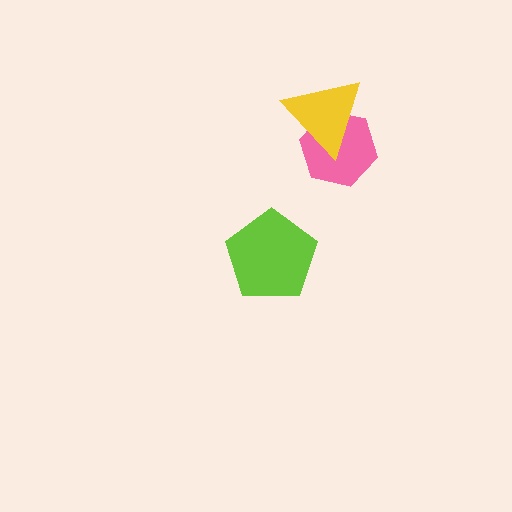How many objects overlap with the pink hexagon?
1 object overlaps with the pink hexagon.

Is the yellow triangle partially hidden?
No, no other shape covers it.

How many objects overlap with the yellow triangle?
1 object overlaps with the yellow triangle.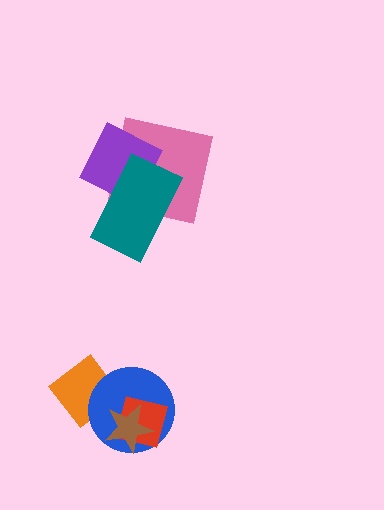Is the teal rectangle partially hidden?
No, no other shape covers it.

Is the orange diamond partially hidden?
Yes, it is partially covered by another shape.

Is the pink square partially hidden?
Yes, it is partially covered by another shape.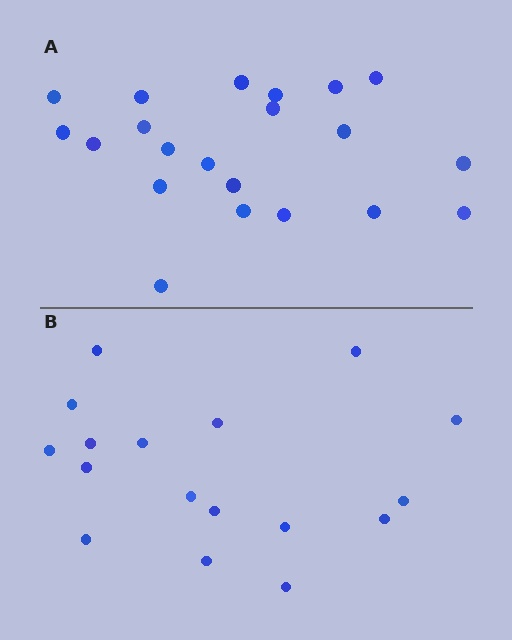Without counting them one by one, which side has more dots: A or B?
Region A (the top region) has more dots.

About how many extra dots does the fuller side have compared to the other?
Region A has about 4 more dots than region B.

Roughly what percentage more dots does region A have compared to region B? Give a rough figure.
About 25% more.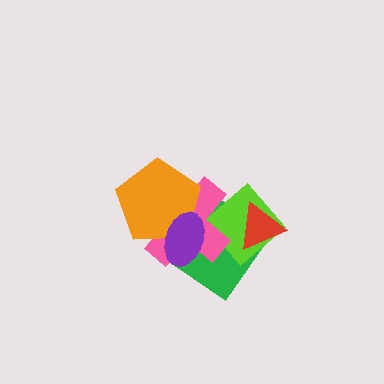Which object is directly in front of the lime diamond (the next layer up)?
The pink cross is directly in front of the lime diamond.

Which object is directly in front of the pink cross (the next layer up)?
The orange pentagon is directly in front of the pink cross.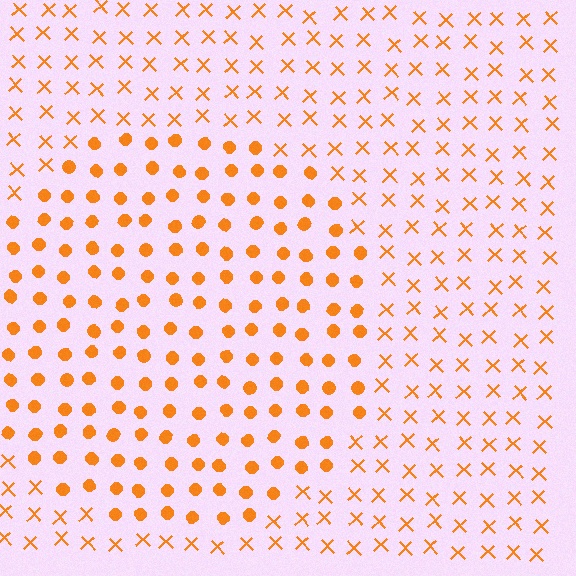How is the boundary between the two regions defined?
The boundary is defined by a change in element shape: circles inside vs. X marks outside. All elements share the same color and spacing.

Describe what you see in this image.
The image is filled with small orange elements arranged in a uniform grid. A circle-shaped region contains circles, while the surrounding area contains X marks. The boundary is defined purely by the change in element shape.